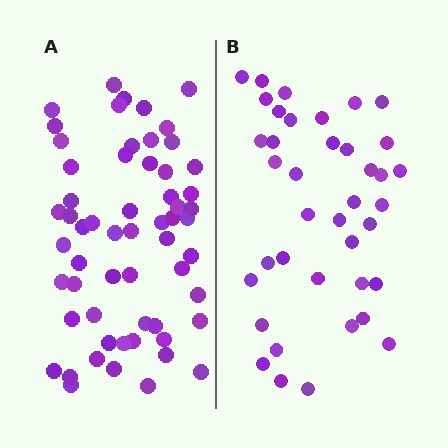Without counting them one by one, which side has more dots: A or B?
Region A (the left region) has more dots.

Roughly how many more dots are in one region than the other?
Region A has approximately 20 more dots than region B.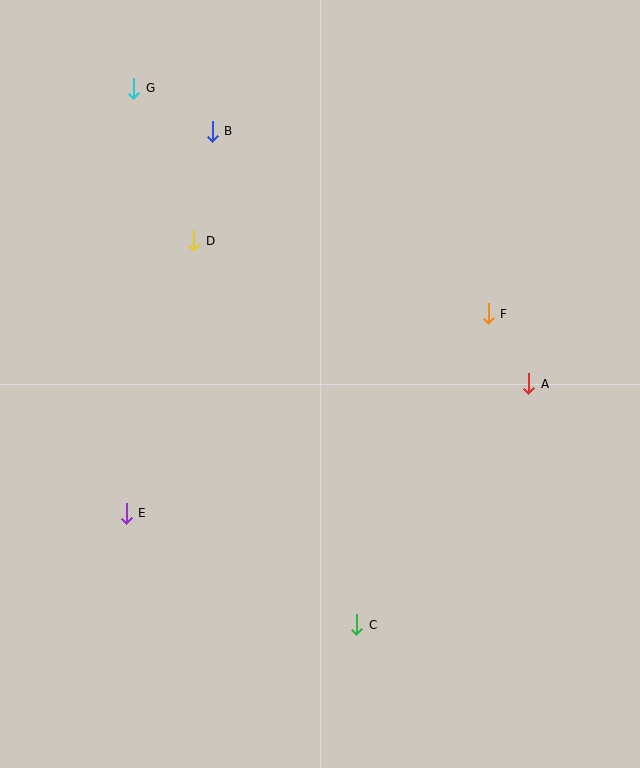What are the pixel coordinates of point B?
Point B is at (212, 131).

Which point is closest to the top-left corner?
Point G is closest to the top-left corner.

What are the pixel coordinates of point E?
Point E is at (126, 513).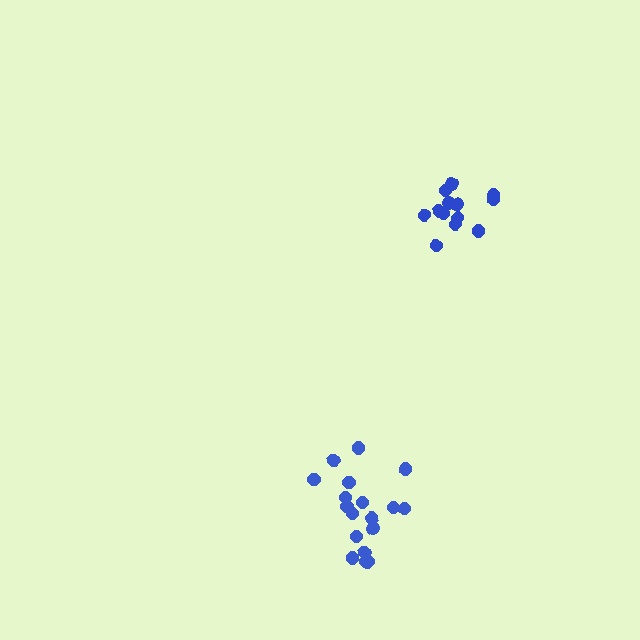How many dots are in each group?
Group 1: 13 dots, Group 2: 18 dots (31 total).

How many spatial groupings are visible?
There are 2 spatial groupings.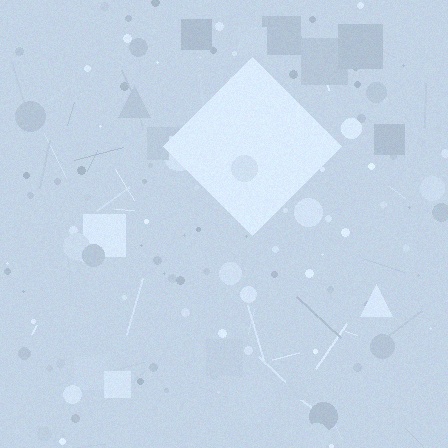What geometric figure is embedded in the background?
A diamond is embedded in the background.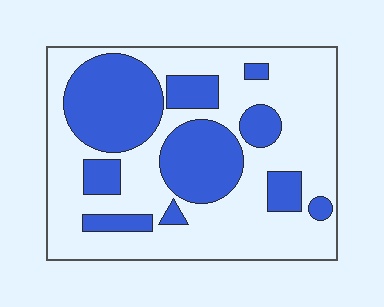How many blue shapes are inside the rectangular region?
10.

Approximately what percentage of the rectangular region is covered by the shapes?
Approximately 35%.